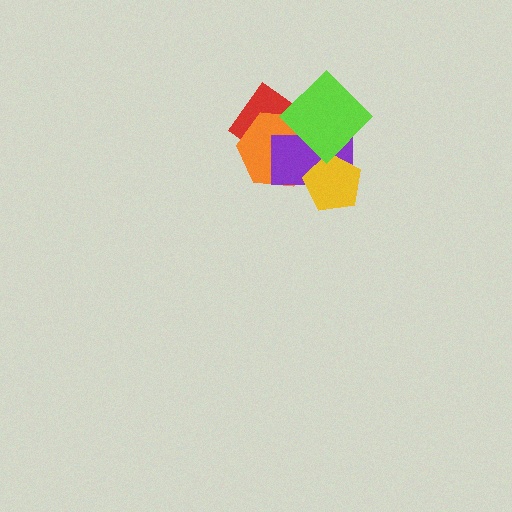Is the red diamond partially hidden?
Yes, it is partially covered by another shape.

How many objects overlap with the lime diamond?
4 objects overlap with the lime diamond.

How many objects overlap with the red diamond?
3 objects overlap with the red diamond.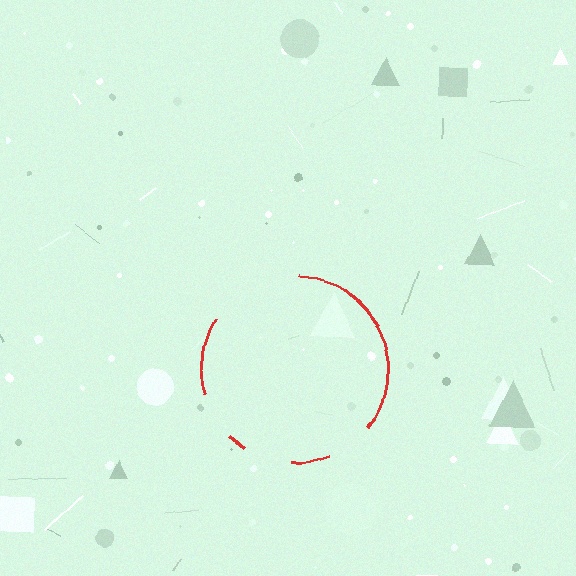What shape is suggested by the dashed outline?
The dashed outline suggests a circle.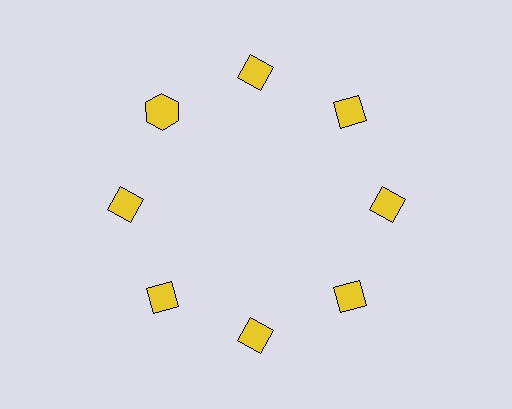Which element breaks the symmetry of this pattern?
The yellow hexagon at roughly the 10 o'clock position breaks the symmetry. All other shapes are yellow diamonds.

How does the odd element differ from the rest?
It has a different shape: hexagon instead of diamond.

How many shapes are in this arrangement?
There are 8 shapes arranged in a ring pattern.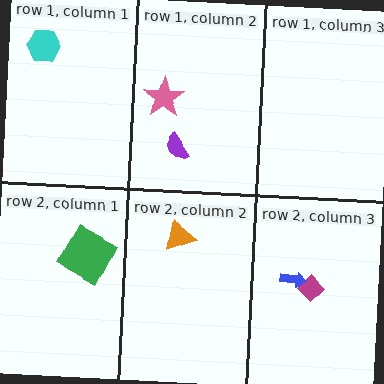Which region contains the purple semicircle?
The row 1, column 2 region.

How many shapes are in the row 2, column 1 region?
1.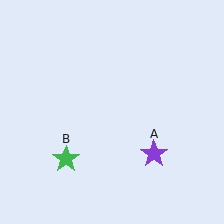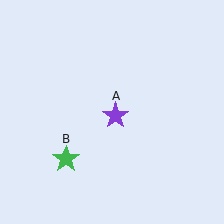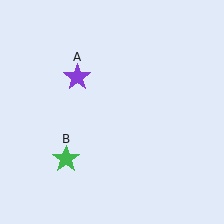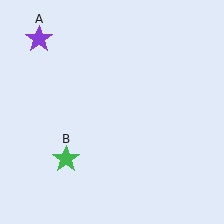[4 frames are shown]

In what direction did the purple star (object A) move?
The purple star (object A) moved up and to the left.